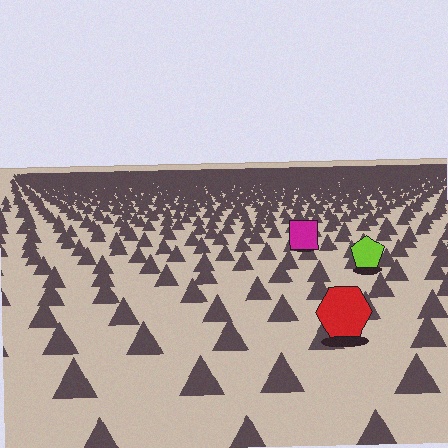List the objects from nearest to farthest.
From nearest to farthest: the red hexagon, the lime pentagon, the magenta square.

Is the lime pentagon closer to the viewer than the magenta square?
Yes. The lime pentagon is closer — you can tell from the texture gradient: the ground texture is coarser near it.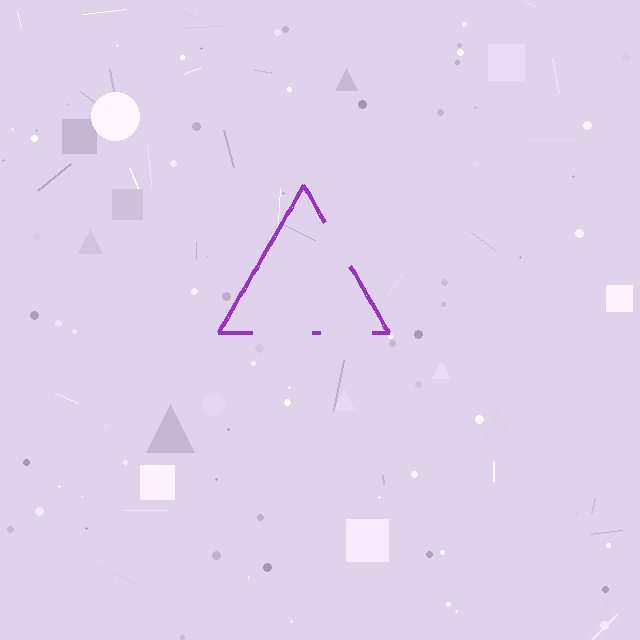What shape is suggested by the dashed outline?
The dashed outline suggests a triangle.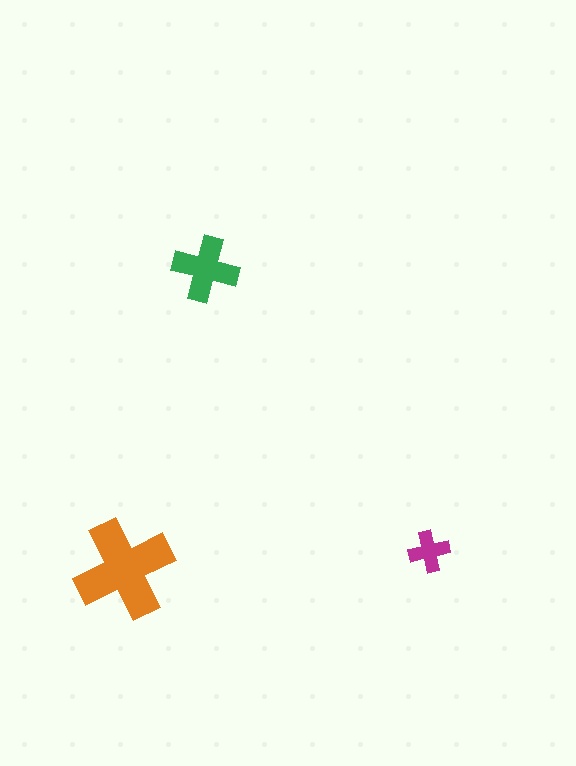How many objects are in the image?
There are 3 objects in the image.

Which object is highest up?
The green cross is topmost.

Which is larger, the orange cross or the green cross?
The orange one.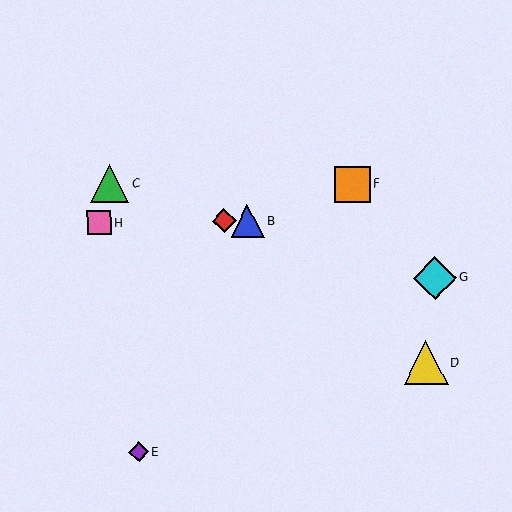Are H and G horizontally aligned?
No, H is at y≈223 and G is at y≈278.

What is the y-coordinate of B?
Object B is at y≈221.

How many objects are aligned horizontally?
3 objects (A, B, H) are aligned horizontally.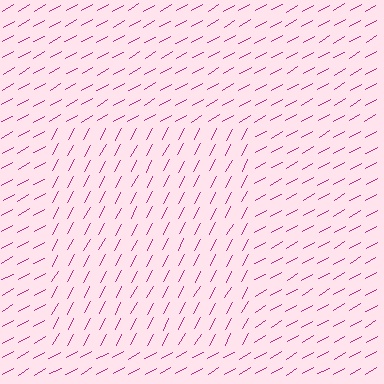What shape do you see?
I see a rectangle.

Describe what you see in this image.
The image is filled with small magenta line segments. A rectangle region in the image has lines oriented differently from the surrounding lines, creating a visible texture boundary.